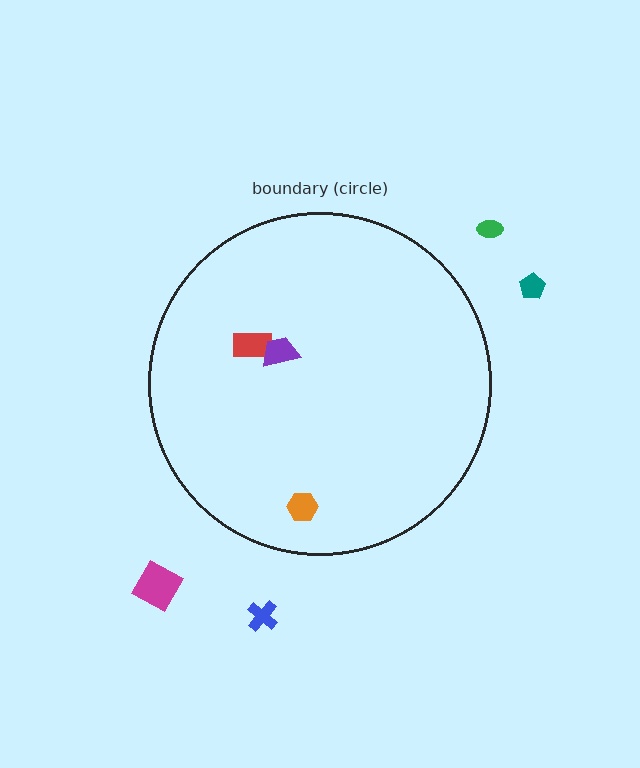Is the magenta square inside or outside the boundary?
Outside.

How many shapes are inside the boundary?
3 inside, 4 outside.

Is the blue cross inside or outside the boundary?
Outside.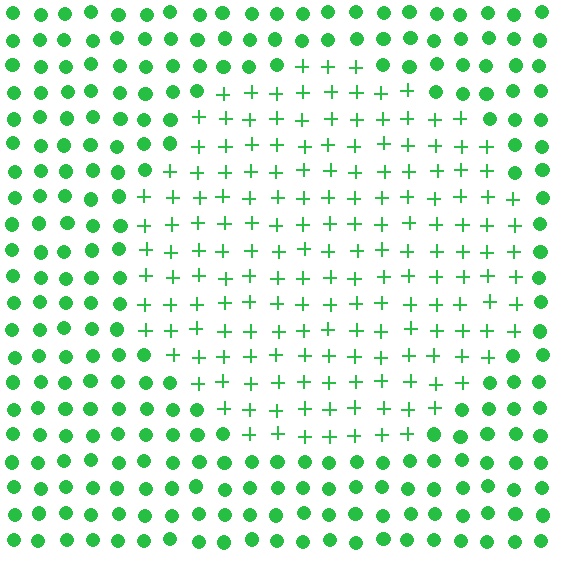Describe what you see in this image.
The image is filled with small green elements arranged in a uniform grid. A circle-shaped region contains plus signs, while the surrounding area contains circles. The boundary is defined purely by the change in element shape.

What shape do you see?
I see a circle.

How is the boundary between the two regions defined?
The boundary is defined by a change in element shape: plus signs inside vs. circles outside. All elements share the same color and spacing.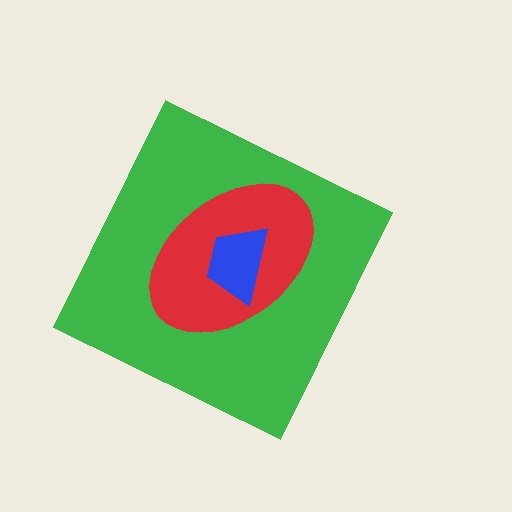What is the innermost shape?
The blue trapezoid.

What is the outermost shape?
The green diamond.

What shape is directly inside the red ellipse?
The blue trapezoid.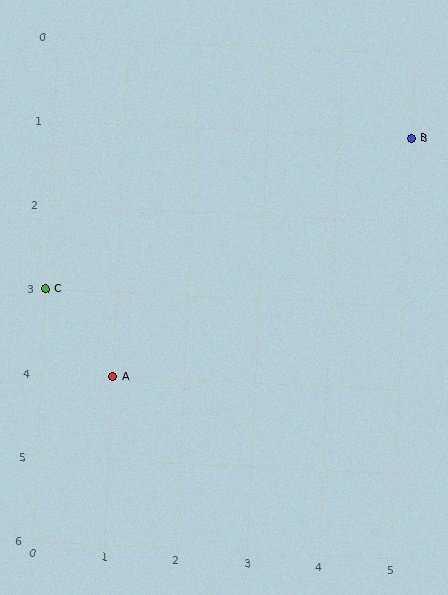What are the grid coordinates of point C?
Point C is at grid coordinates (0, 3).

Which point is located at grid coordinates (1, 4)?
Point A is at (1, 4).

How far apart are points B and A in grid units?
Points B and A are 4 columns and 3 rows apart (about 5.0 grid units diagonally).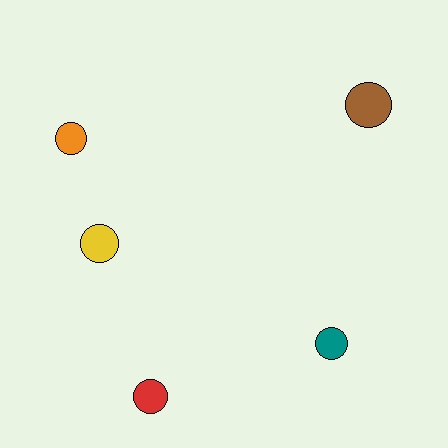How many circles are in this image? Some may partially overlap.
There are 5 circles.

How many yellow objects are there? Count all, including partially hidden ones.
There is 1 yellow object.